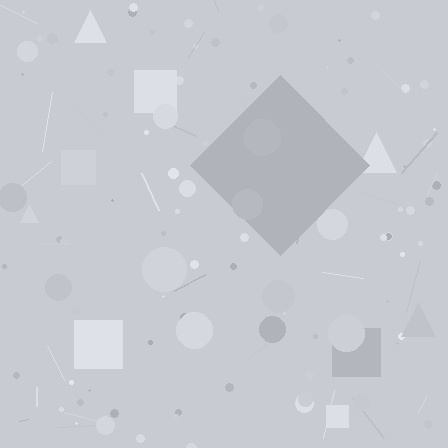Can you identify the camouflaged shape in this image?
The camouflaged shape is a diamond.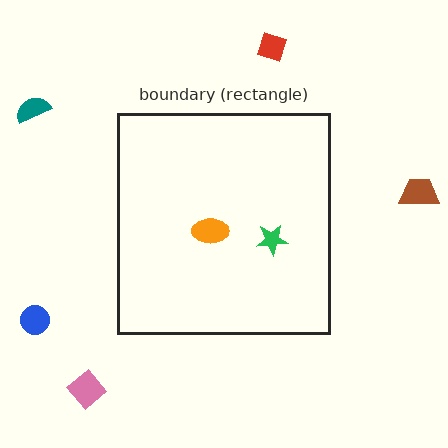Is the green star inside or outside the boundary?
Inside.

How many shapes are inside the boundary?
2 inside, 5 outside.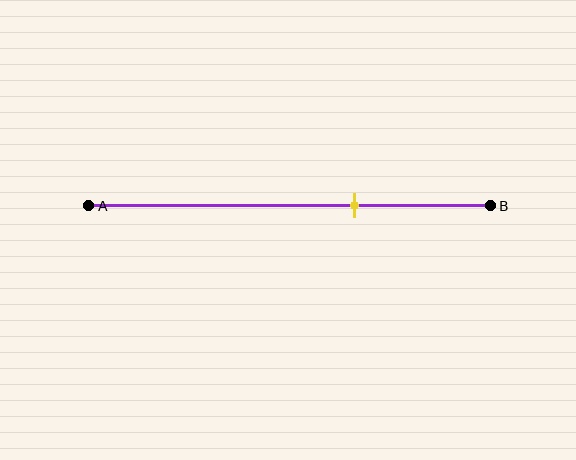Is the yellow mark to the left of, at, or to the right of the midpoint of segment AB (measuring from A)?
The yellow mark is to the right of the midpoint of segment AB.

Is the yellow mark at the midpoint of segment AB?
No, the mark is at about 65% from A, not at the 50% midpoint.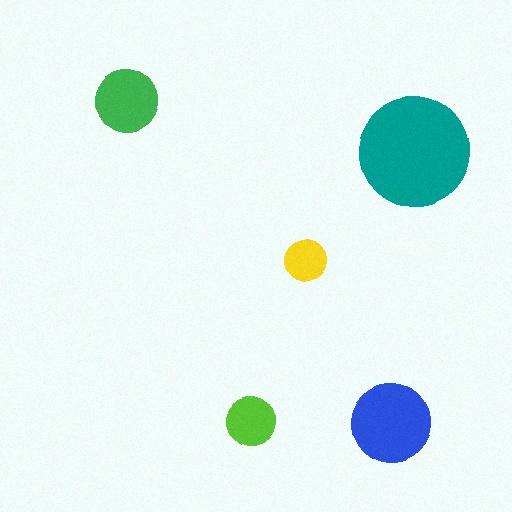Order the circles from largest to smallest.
the teal one, the blue one, the green one, the lime one, the yellow one.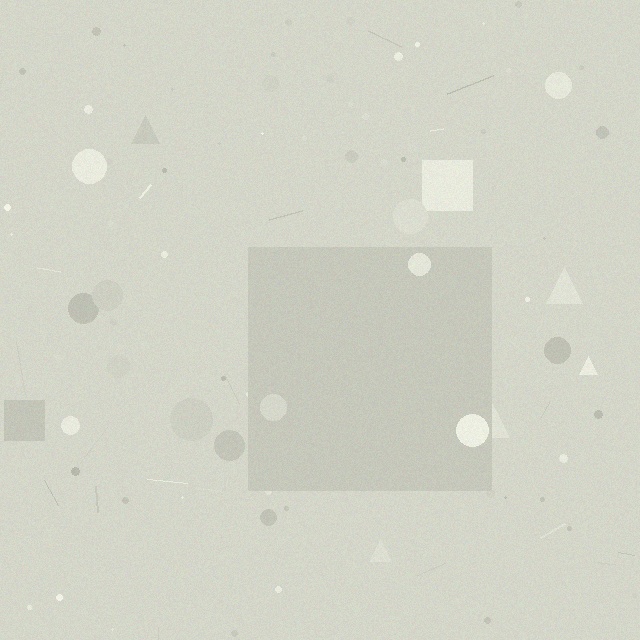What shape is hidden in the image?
A square is hidden in the image.